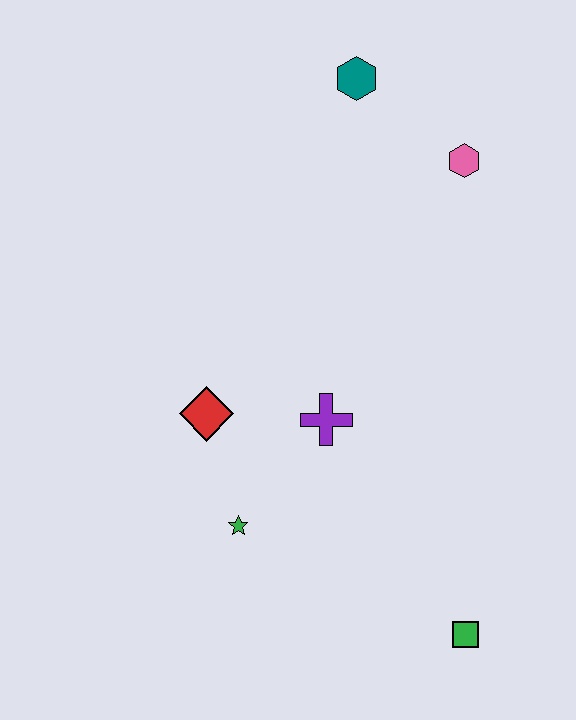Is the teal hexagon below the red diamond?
No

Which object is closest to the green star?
The red diamond is closest to the green star.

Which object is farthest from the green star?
The teal hexagon is farthest from the green star.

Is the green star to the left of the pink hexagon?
Yes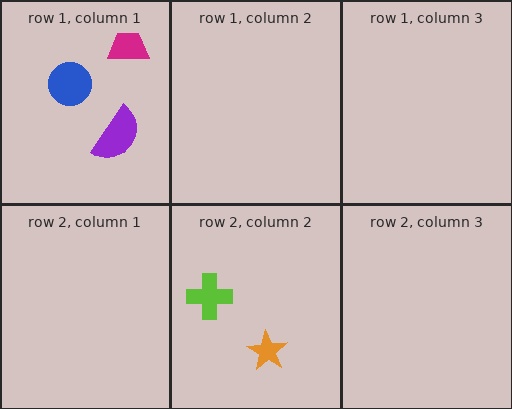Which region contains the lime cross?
The row 2, column 2 region.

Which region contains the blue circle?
The row 1, column 1 region.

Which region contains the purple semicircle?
The row 1, column 1 region.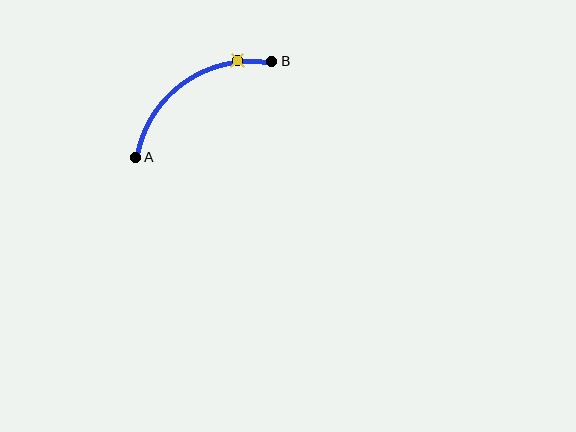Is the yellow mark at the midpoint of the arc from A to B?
No. The yellow mark lies on the arc but is closer to endpoint B. The arc midpoint would be at the point on the curve equidistant along the arc from both A and B.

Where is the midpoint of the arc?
The arc midpoint is the point on the curve farthest from the straight line joining A and B. It sits above and to the left of that line.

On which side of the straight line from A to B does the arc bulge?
The arc bulges above and to the left of the straight line connecting A and B.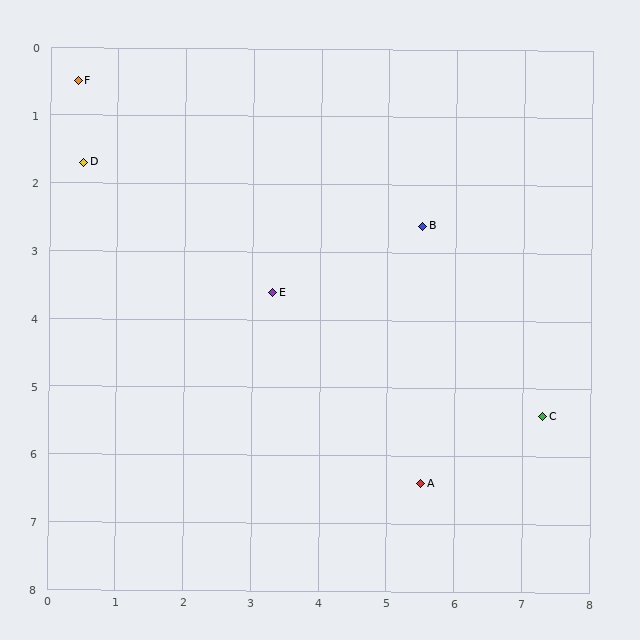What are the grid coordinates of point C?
Point C is at approximately (7.3, 5.4).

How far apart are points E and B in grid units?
Points E and B are about 2.4 grid units apart.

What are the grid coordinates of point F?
Point F is at approximately (0.4, 0.5).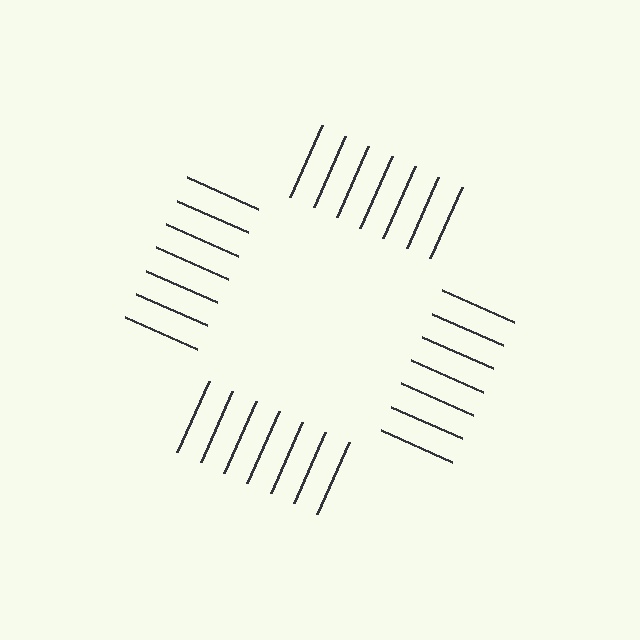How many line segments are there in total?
28 — 7 along each of the 4 edges.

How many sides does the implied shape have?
4 sides — the line-ends trace a square.